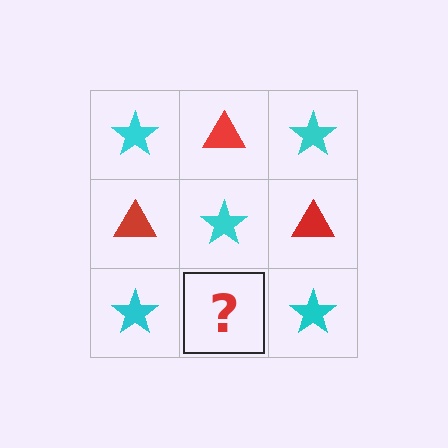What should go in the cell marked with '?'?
The missing cell should contain a red triangle.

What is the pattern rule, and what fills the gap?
The rule is that it alternates cyan star and red triangle in a checkerboard pattern. The gap should be filled with a red triangle.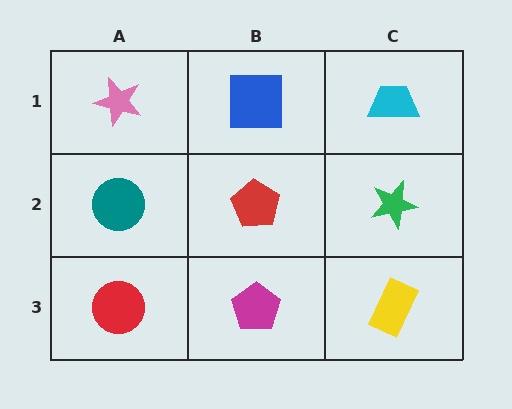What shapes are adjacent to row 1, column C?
A green star (row 2, column C), a blue square (row 1, column B).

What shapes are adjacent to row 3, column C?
A green star (row 2, column C), a magenta pentagon (row 3, column B).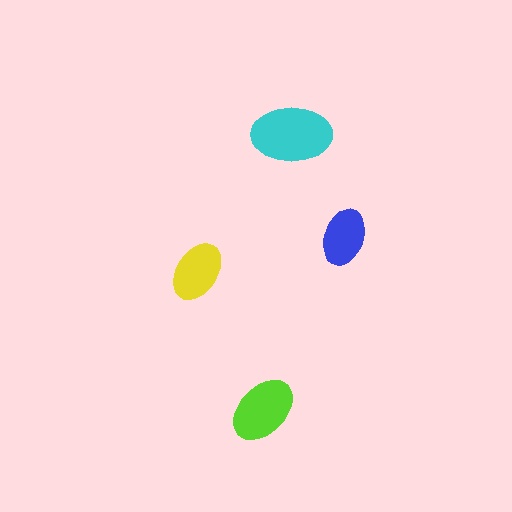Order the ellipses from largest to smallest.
the cyan one, the lime one, the yellow one, the blue one.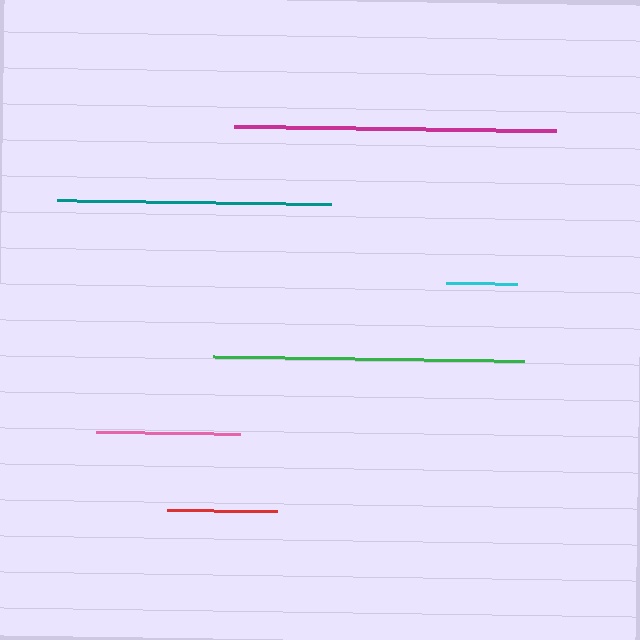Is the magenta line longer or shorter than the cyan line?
The magenta line is longer than the cyan line.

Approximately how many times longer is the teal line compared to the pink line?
The teal line is approximately 1.9 times the length of the pink line.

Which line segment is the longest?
The magenta line is the longest at approximately 322 pixels.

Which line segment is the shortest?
The cyan line is the shortest at approximately 71 pixels.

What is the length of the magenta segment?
The magenta segment is approximately 322 pixels long.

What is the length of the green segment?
The green segment is approximately 311 pixels long.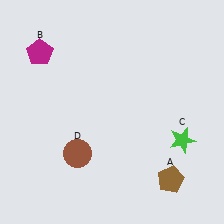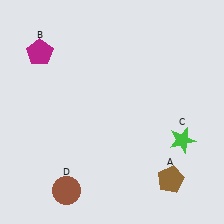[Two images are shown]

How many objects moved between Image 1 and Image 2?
1 object moved between the two images.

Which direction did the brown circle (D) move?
The brown circle (D) moved down.